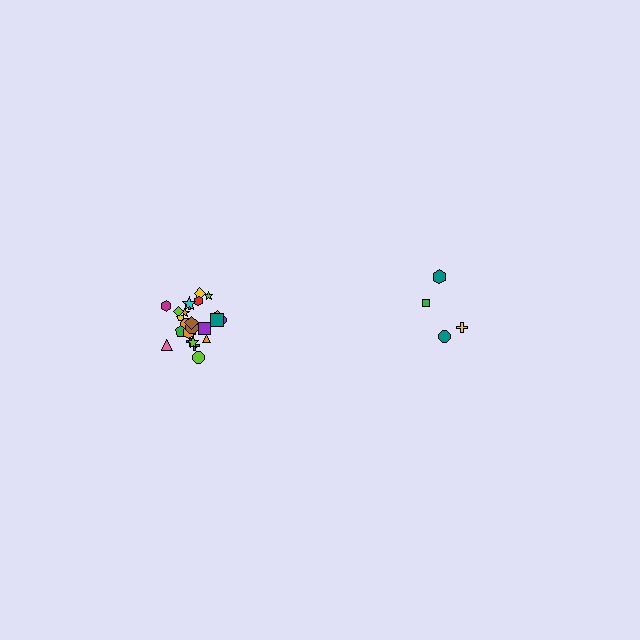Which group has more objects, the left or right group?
The left group.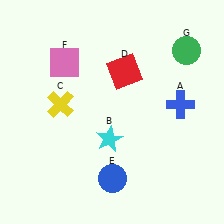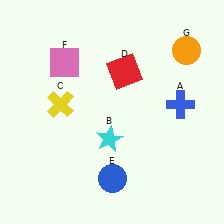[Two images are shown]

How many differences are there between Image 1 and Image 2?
There is 1 difference between the two images.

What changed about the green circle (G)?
In Image 1, G is green. In Image 2, it changed to orange.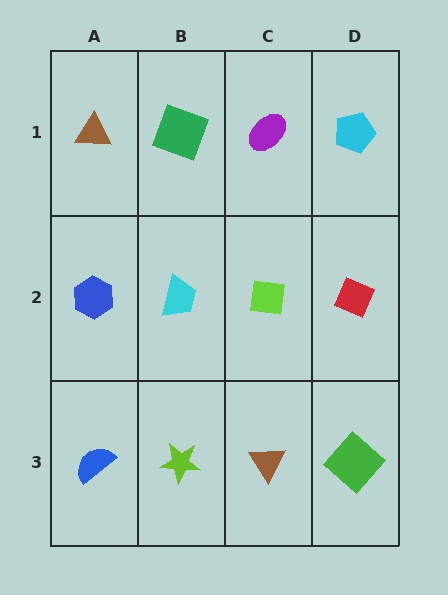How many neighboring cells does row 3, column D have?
2.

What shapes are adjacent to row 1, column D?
A red diamond (row 2, column D), a purple ellipse (row 1, column C).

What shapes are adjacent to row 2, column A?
A brown triangle (row 1, column A), a blue semicircle (row 3, column A), a cyan trapezoid (row 2, column B).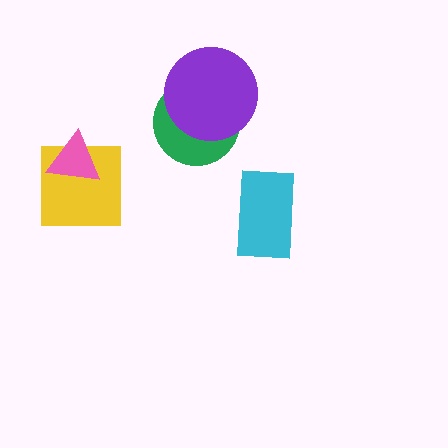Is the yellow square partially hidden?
Yes, it is partially covered by another shape.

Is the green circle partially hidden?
Yes, it is partially covered by another shape.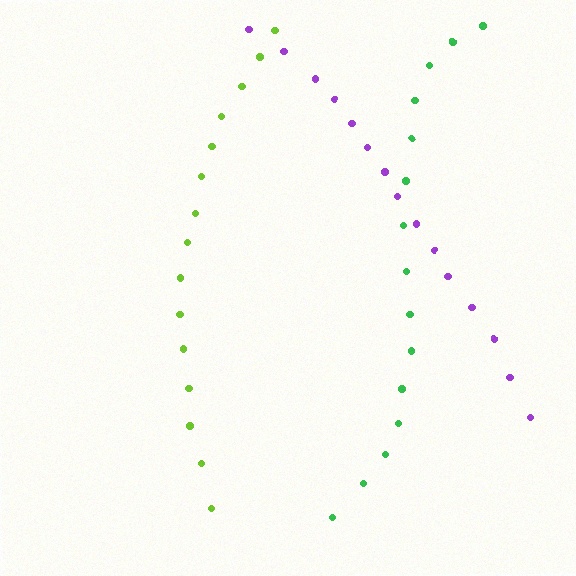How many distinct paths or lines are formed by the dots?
There are 3 distinct paths.